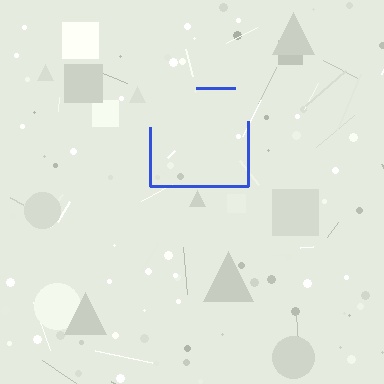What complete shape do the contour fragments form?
The contour fragments form a square.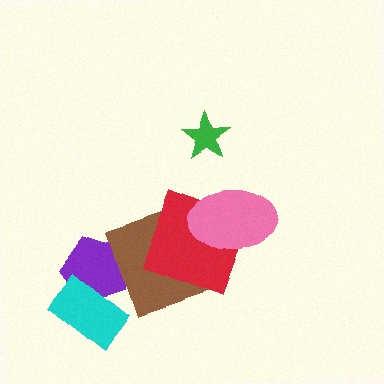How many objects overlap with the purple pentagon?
2 objects overlap with the purple pentagon.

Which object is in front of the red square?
The pink ellipse is in front of the red square.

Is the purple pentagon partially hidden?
Yes, it is partially covered by another shape.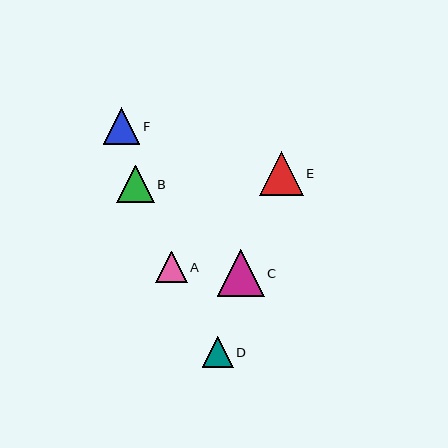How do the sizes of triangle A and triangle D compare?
Triangle A and triangle D are approximately the same size.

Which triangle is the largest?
Triangle C is the largest with a size of approximately 47 pixels.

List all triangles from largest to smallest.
From largest to smallest: C, E, B, F, A, D.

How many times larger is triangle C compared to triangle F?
Triangle C is approximately 1.3 times the size of triangle F.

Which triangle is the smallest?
Triangle D is the smallest with a size of approximately 31 pixels.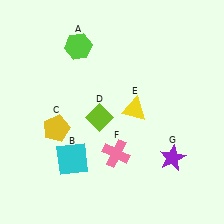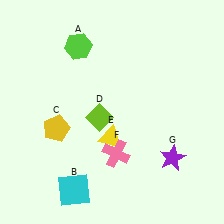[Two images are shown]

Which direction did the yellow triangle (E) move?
The yellow triangle (E) moved down.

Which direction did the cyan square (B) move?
The cyan square (B) moved down.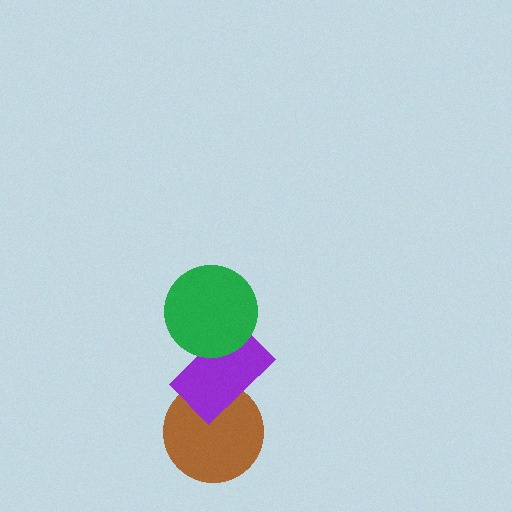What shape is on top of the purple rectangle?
The green circle is on top of the purple rectangle.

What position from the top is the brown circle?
The brown circle is 3rd from the top.